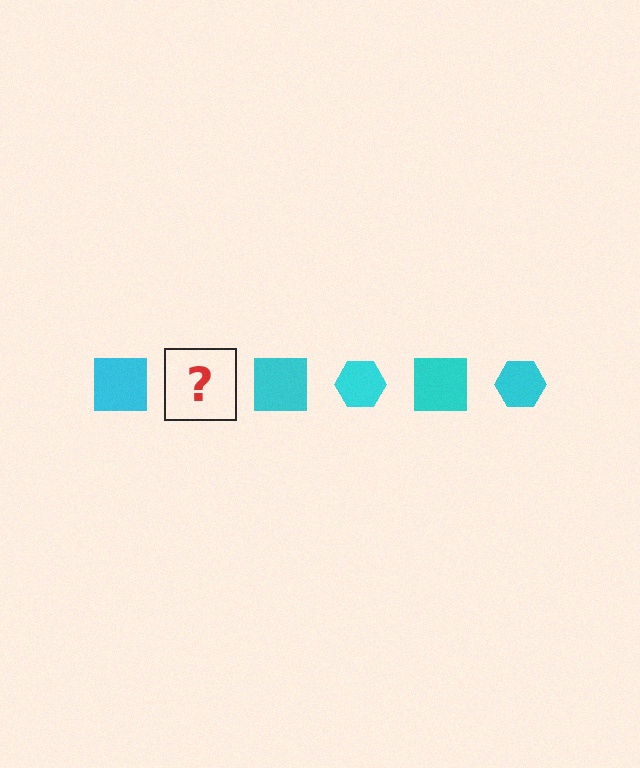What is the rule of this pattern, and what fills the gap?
The rule is that the pattern cycles through square, hexagon shapes in cyan. The gap should be filled with a cyan hexagon.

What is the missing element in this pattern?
The missing element is a cyan hexagon.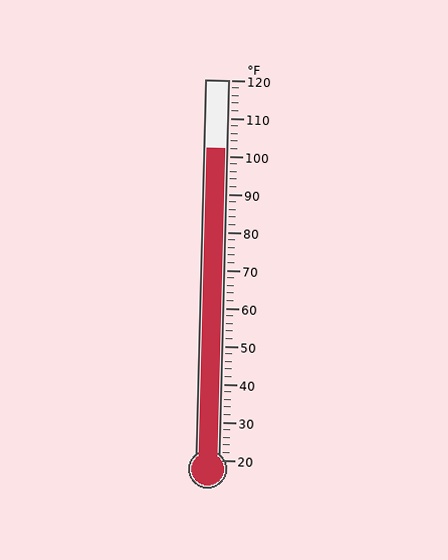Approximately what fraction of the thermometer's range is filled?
The thermometer is filled to approximately 80% of its range.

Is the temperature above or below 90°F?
The temperature is above 90°F.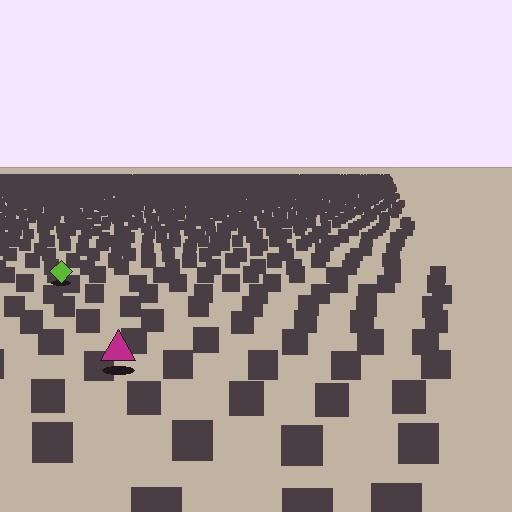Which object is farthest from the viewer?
The lime diamond is farthest from the viewer. It appears smaller and the ground texture around it is denser.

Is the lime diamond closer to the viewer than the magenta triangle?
No. The magenta triangle is closer — you can tell from the texture gradient: the ground texture is coarser near it.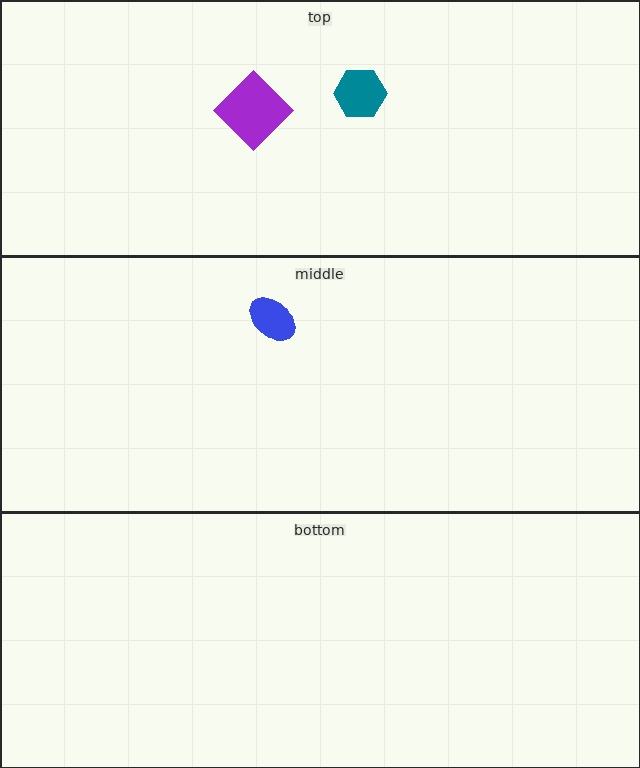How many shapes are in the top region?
2.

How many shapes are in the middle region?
1.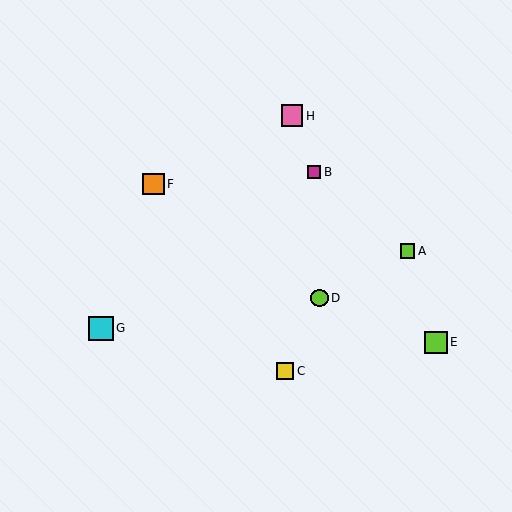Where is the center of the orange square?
The center of the orange square is at (154, 184).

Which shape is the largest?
The cyan square (labeled G) is the largest.